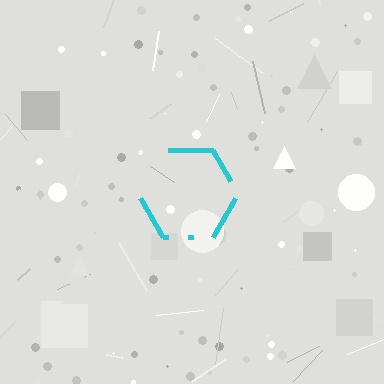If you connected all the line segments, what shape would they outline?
They would outline a hexagon.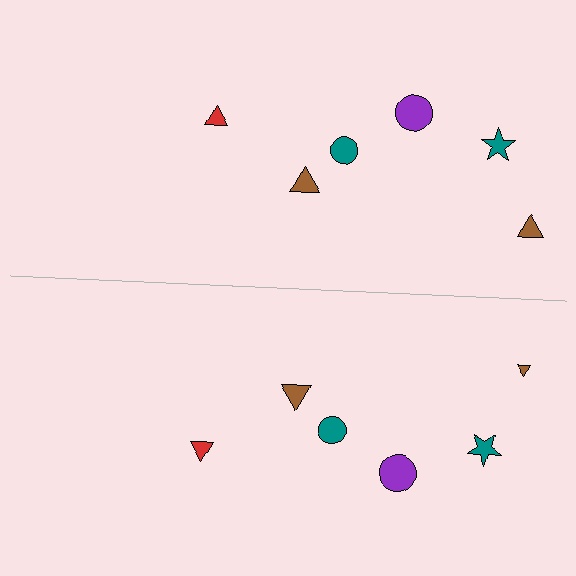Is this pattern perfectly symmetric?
No, the pattern is not perfectly symmetric. The brown triangle on the bottom side has a different size than its mirror counterpart.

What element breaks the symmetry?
The brown triangle on the bottom side has a different size than its mirror counterpart.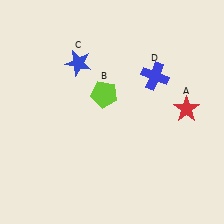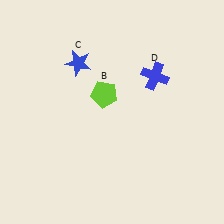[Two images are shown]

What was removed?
The red star (A) was removed in Image 2.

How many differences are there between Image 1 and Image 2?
There is 1 difference between the two images.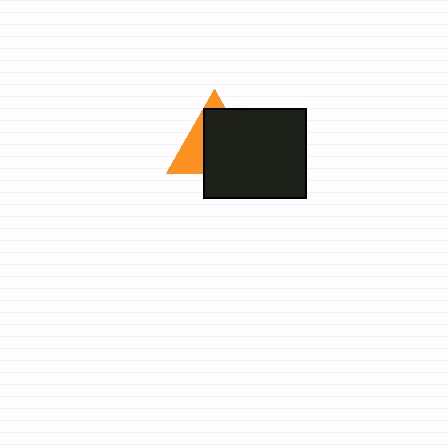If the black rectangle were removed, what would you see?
You would see the complete orange triangle.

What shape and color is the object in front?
The object in front is a black rectangle.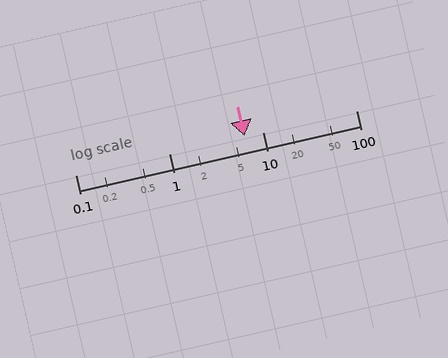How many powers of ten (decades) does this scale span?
The scale spans 3 decades, from 0.1 to 100.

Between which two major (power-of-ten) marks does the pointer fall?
The pointer is between 1 and 10.